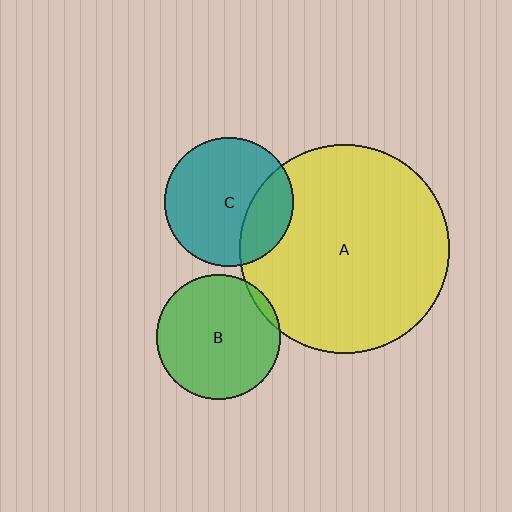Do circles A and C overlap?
Yes.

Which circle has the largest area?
Circle A (yellow).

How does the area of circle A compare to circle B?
Approximately 2.9 times.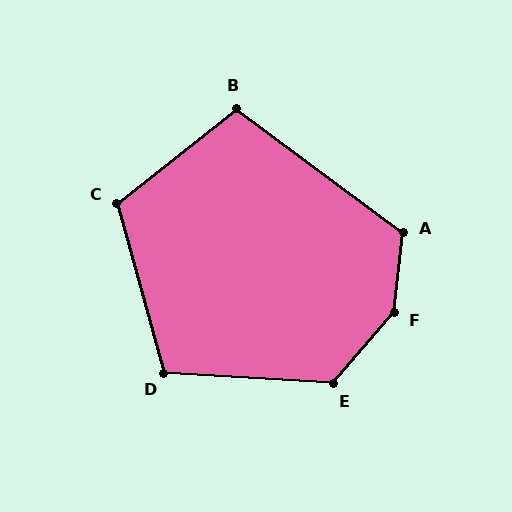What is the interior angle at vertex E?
Approximately 127 degrees (obtuse).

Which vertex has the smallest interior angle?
B, at approximately 105 degrees.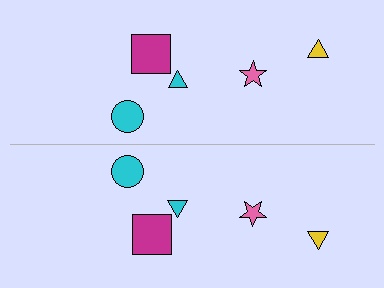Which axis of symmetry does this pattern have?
The pattern has a horizontal axis of symmetry running through the center of the image.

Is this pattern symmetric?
Yes, this pattern has bilateral (reflection) symmetry.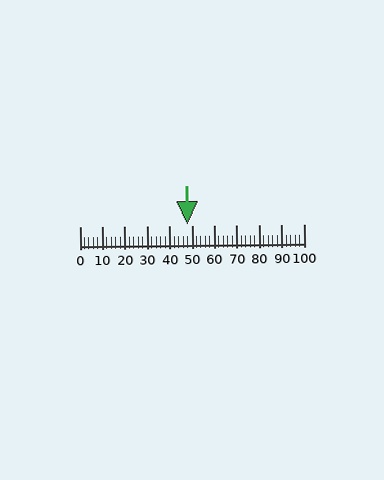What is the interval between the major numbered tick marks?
The major tick marks are spaced 10 units apart.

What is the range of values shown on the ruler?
The ruler shows values from 0 to 100.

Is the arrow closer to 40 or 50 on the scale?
The arrow is closer to 50.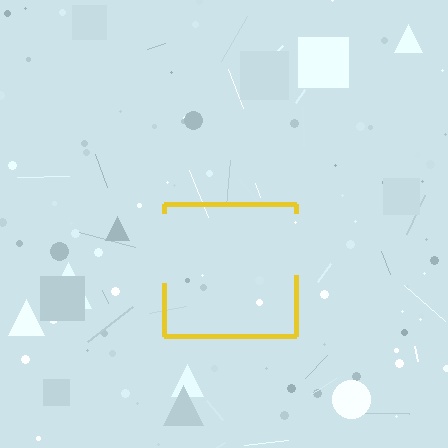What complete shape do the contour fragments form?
The contour fragments form a square.